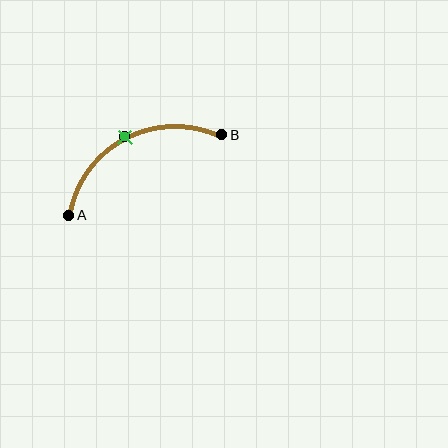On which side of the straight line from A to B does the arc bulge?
The arc bulges above the straight line connecting A and B.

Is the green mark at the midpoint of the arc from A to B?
Yes. The green mark lies on the arc at equal arc-length from both A and B — it is the arc midpoint.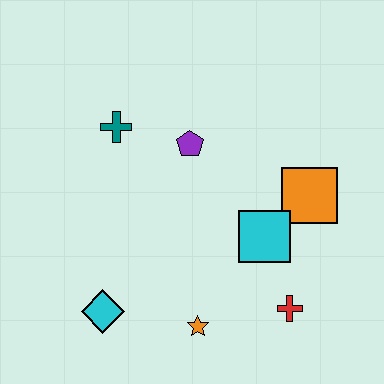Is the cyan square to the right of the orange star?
Yes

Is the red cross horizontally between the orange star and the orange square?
Yes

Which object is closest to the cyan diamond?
The orange star is closest to the cyan diamond.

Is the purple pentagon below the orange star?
No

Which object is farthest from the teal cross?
The red cross is farthest from the teal cross.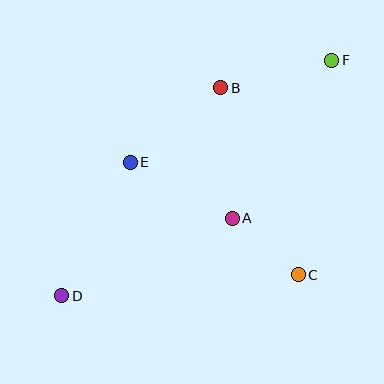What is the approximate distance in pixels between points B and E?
The distance between B and E is approximately 117 pixels.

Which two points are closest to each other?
Points A and C are closest to each other.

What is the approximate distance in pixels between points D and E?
The distance between D and E is approximately 151 pixels.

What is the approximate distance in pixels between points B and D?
The distance between B and D is approximately 262 pixels.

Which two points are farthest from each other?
Points D and F are farthest from each other.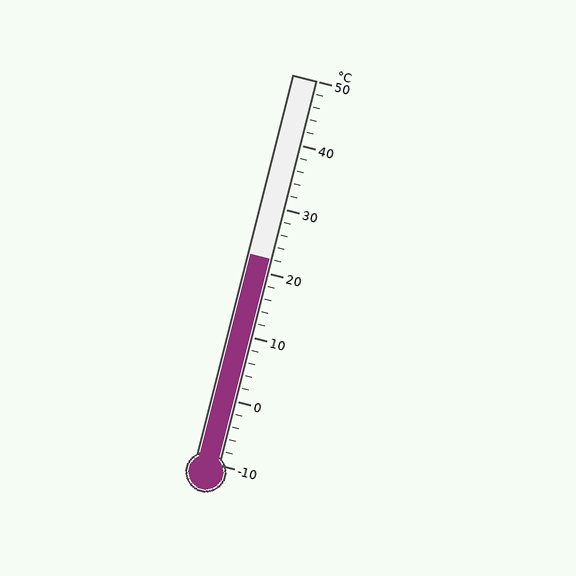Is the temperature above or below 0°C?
The temperature is above 0°C.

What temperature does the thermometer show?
The thermometer shows approximately 22°C.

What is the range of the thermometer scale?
The thermometer scale ranges from -10°C to 50°C.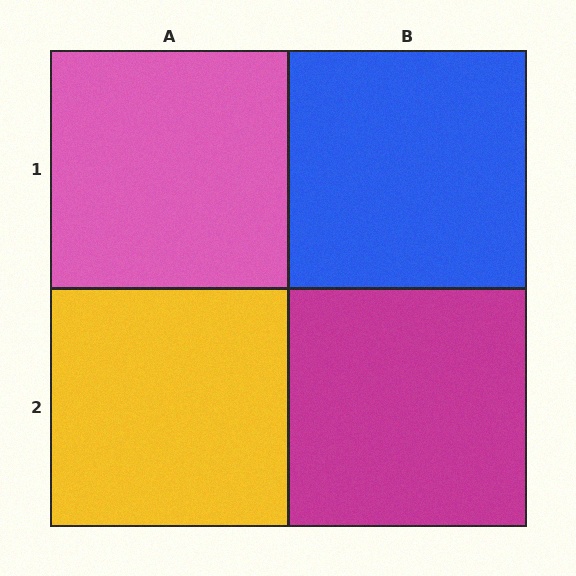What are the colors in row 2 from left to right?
Yellow, magenta.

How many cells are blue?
1 cell is blue.